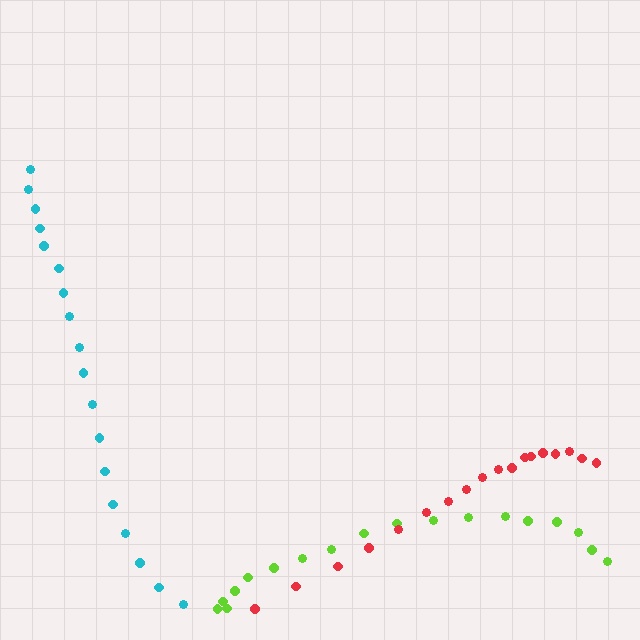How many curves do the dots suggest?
There are 3 distinct paths.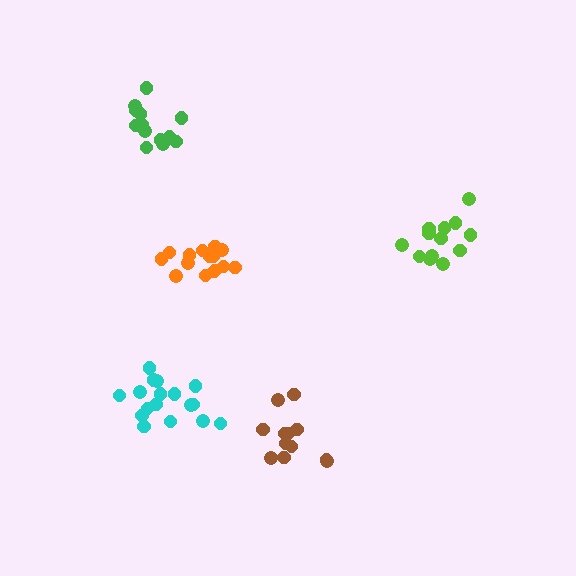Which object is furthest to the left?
The green cluster is leftmost.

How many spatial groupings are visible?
There are 5 spatial groupings.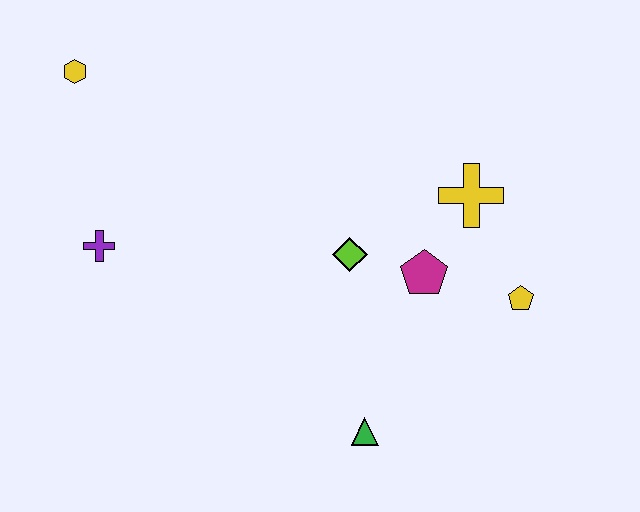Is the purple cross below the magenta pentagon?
No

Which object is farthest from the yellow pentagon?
The yellow hexagon is farthest from the yellow pentagon.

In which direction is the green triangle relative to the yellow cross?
The green triangle is below the yellow cross.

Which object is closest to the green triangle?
The magenta pentagon is closest to the green triangle.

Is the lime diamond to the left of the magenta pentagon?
Yes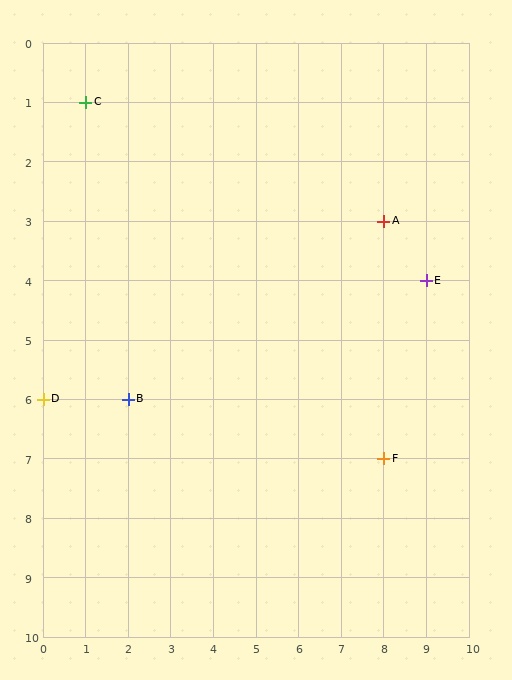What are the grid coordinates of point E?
Point E is at grid coordinates (9, 4).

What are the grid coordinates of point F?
Point F is at grid coordinates (8, 7).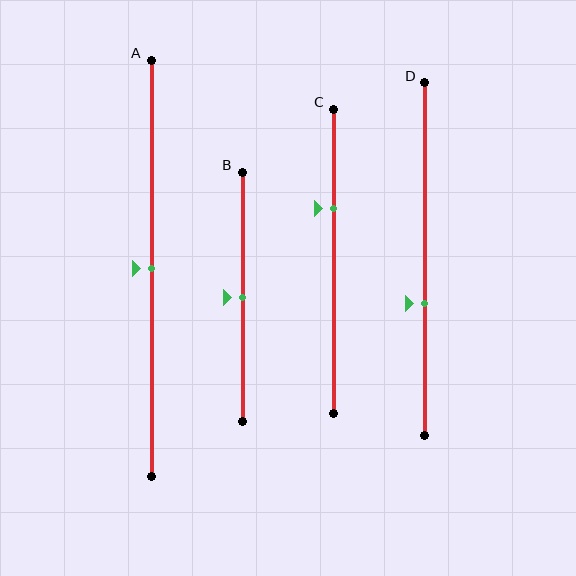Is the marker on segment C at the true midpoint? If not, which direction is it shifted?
No, the marker on segment C is shifted upward by about 18% of the segment length.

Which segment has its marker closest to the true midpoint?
Segment A has its marker closest to the true midpoint.